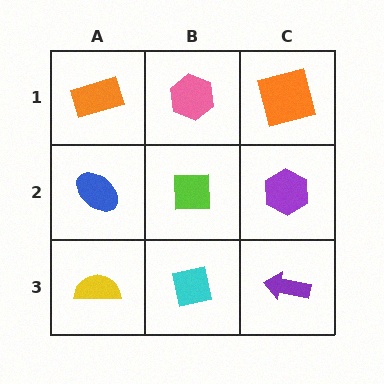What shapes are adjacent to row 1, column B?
A lime square (row 2, column B), an orange rectangle (row 1, column A), an orange square (row 1, column C).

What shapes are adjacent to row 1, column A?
A blue ellipse (row 2, column A), a pink hexagon (row 1, column B).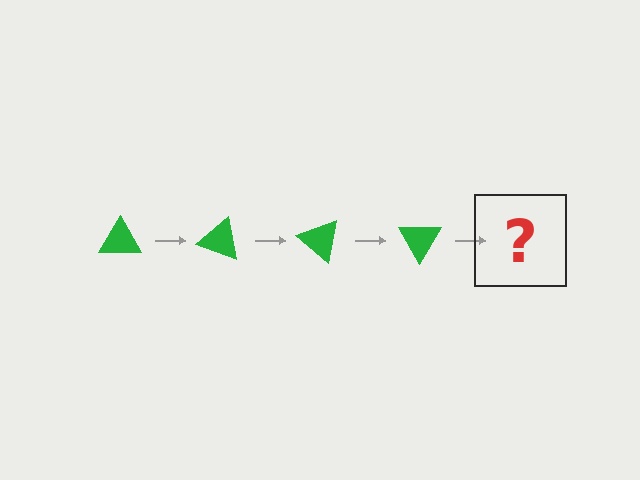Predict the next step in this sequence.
The next step is a green triangle rotated 80 degrees.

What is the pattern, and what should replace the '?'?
The pattern is that the triangle rotates 20 degrees each step. The '?' should be a green triangle rotated 80 degrees.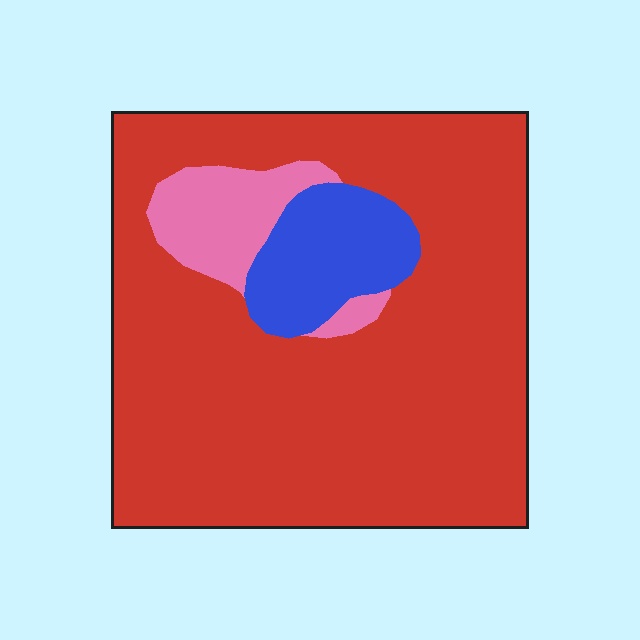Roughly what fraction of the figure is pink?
Pink covers 9% of the figure.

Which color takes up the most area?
Red, at roughly 80%.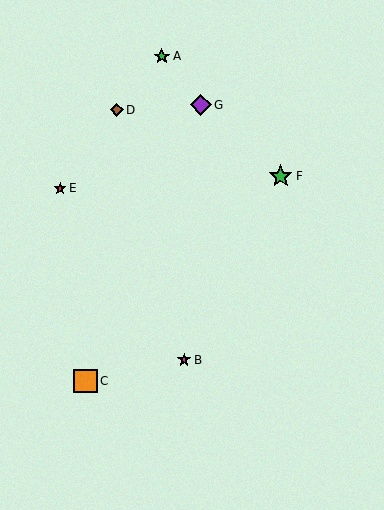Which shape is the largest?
The orange square (labeled C) is the largest.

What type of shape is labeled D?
Shape D is a brown diamond.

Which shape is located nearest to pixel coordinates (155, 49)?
The green star (labeled A) at (162, 56) is nearest to that location.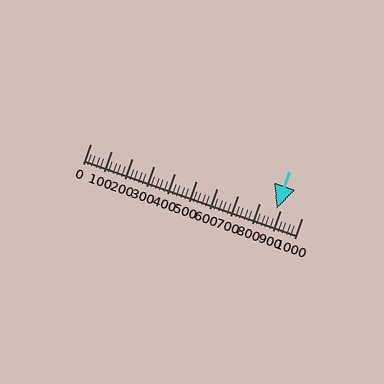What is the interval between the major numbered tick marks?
The major tick marks are spaced 100 units apart.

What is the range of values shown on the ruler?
The ruler shows values from 0 to 1000.